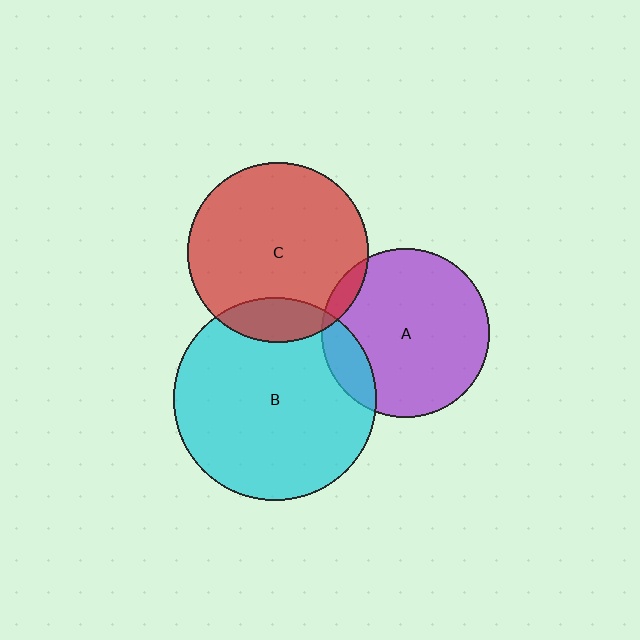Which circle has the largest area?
Circle B (cyan).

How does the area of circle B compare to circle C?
Approximately 1.3 times.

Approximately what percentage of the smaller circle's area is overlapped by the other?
Approximately 15%.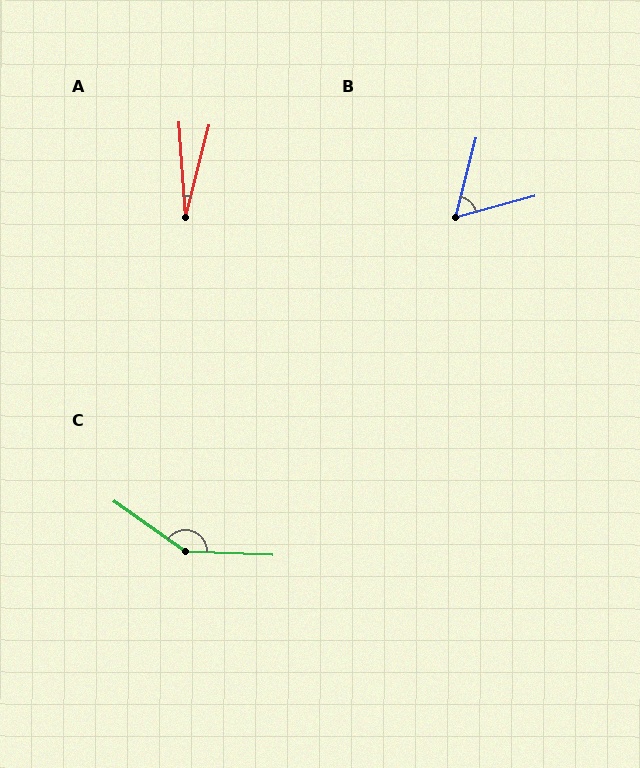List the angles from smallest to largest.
A (18°), B (61°), C (147°).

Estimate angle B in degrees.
Approximately 61 degrees.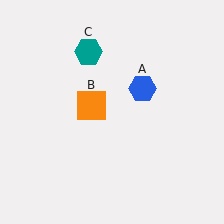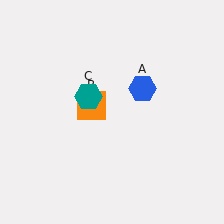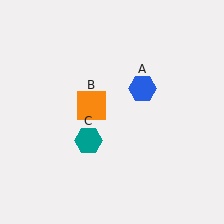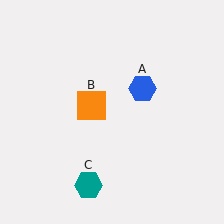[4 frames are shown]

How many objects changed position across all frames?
1 object changed position: teal hexagon (object C).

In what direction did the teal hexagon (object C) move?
The teal hexagon (object C) moved down.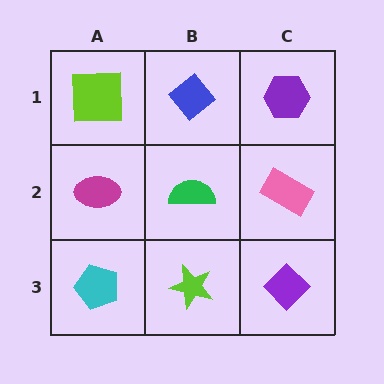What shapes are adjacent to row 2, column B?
A blue diamond (row 1, column B), a lime star (row 3, column B), a magenta ellipse (row 2, column A), a pink rectangle (row 2, column C).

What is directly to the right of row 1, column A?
A blue diamond.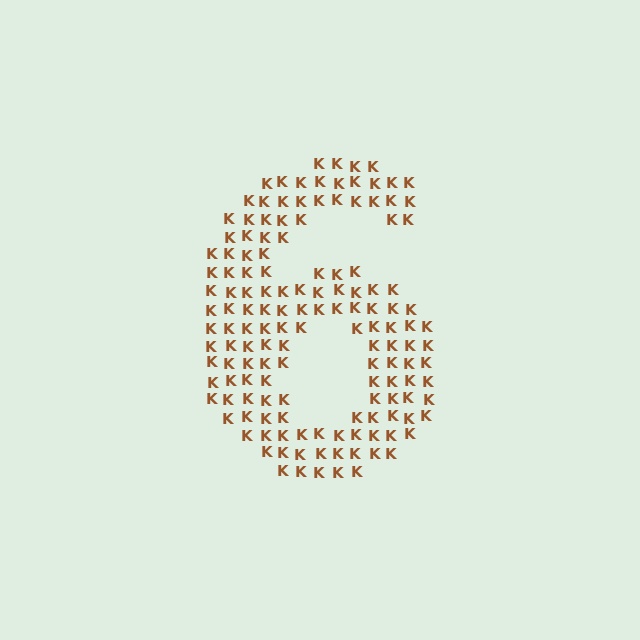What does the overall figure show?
The overall figure shows the digit 6.